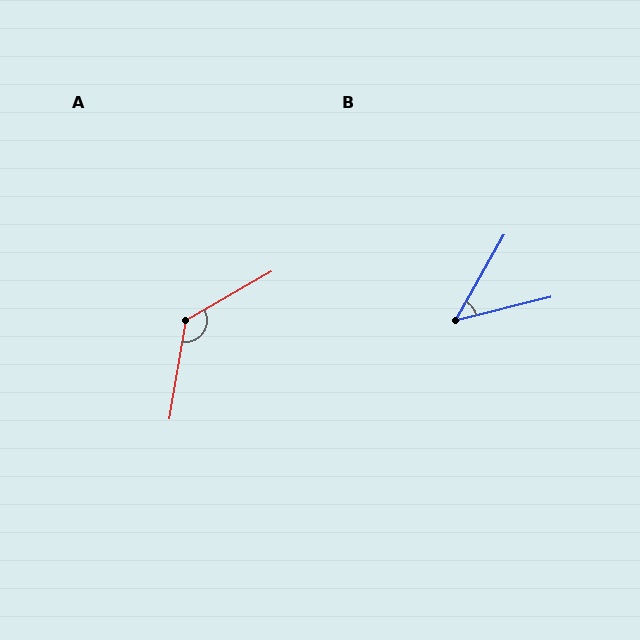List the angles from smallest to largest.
B (47°), A (129°).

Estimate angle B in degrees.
Approximately 47 degrees.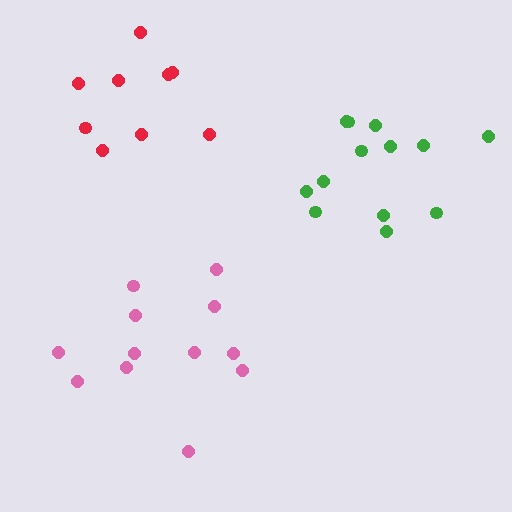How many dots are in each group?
Group 1: 9 dots, Group 2: 12 dots, Group 3: 13 dots (34 total).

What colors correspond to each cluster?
The clusters are colored: red, pink, green.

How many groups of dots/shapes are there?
There are 3 groups.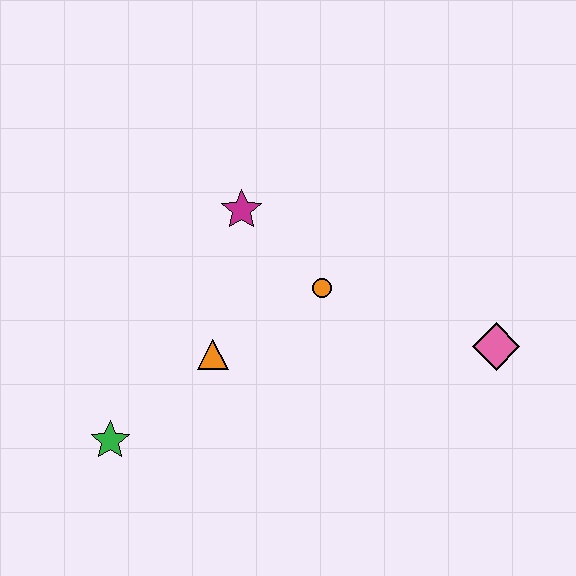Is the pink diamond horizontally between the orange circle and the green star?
No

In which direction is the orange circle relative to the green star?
The orange circle is to the right of the green star.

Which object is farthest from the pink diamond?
The green star is farthest from the pink diamond.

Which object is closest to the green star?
The orange triangle is closest to the green star.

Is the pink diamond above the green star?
Yes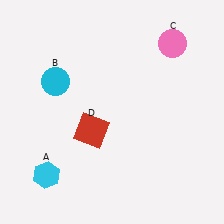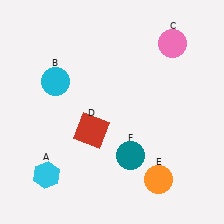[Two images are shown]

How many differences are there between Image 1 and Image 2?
There are 2 differences between the two images.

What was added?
An orange circle (E), a teal circle (F) were added in Image 2.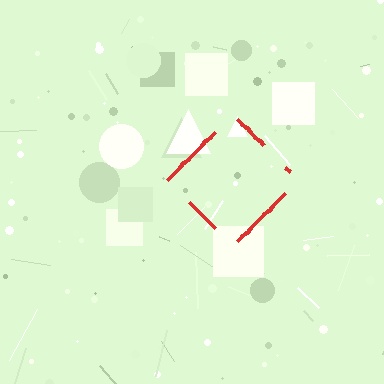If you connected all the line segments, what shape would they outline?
They would outline a diamond.